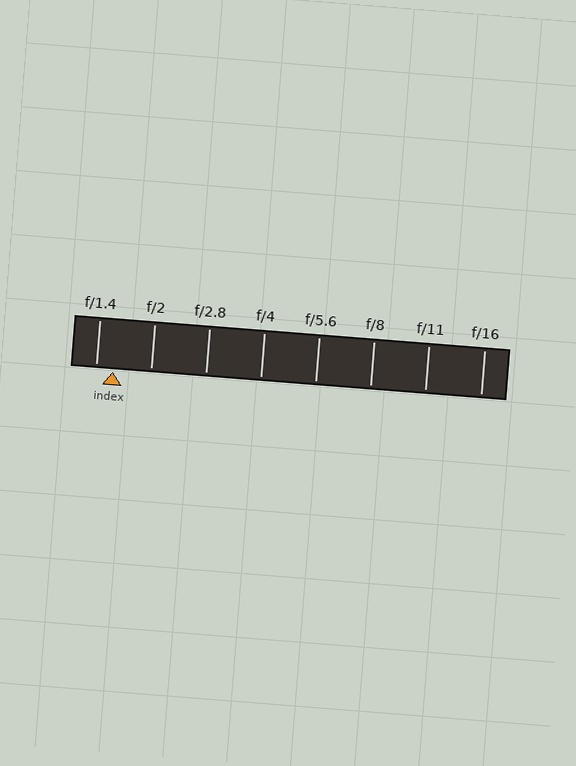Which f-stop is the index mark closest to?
The index mark is closest to f/1.4.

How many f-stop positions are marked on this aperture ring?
There are 8 f-stop positions marked.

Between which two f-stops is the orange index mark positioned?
The index mark is between f/1.4 and f/2.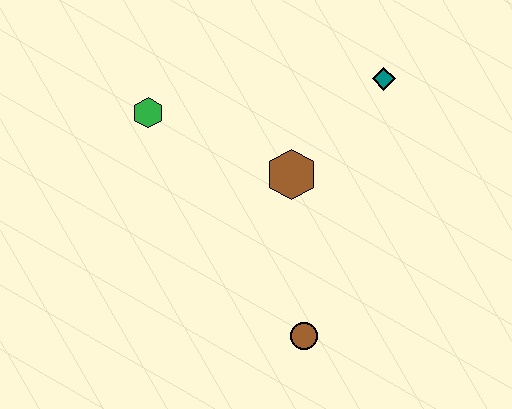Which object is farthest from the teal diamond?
The brown circle is farthest from the teal diamond.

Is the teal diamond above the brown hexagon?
Yes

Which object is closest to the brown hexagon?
The teal diamond is closest to the brown hexagon.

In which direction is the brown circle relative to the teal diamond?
The brown circle is below the teal diamond.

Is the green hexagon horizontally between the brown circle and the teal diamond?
No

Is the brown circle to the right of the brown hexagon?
Yes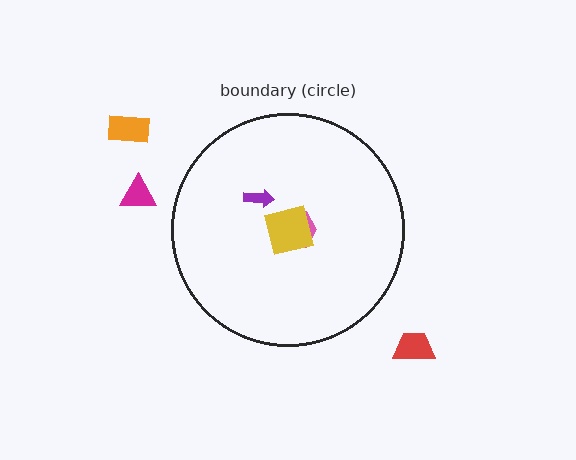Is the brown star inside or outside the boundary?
Inside.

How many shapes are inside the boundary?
4 inside, 3 outside.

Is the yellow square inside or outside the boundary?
Inside.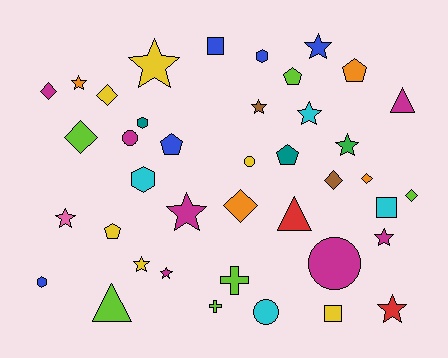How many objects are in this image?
There are 40 objects.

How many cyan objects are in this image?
There are 4 cyan objects.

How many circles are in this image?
There are 4 circles.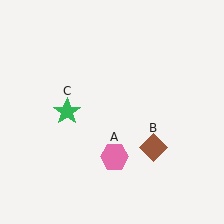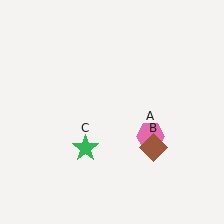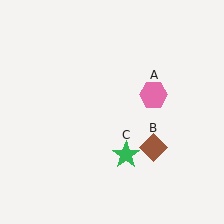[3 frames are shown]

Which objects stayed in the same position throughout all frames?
Brown diamond (object B) remained stationary.